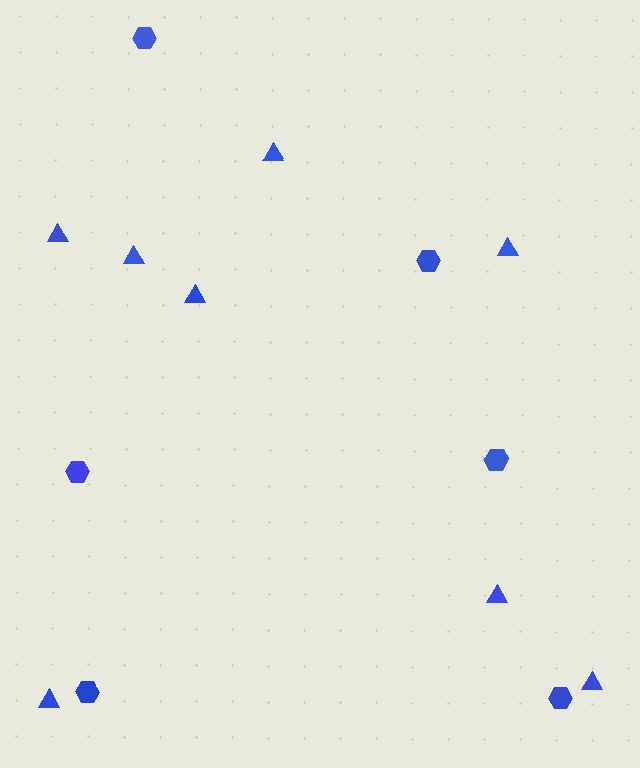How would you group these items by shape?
There are 2 groups: one group of triangles (8) and one group of hexagons (6).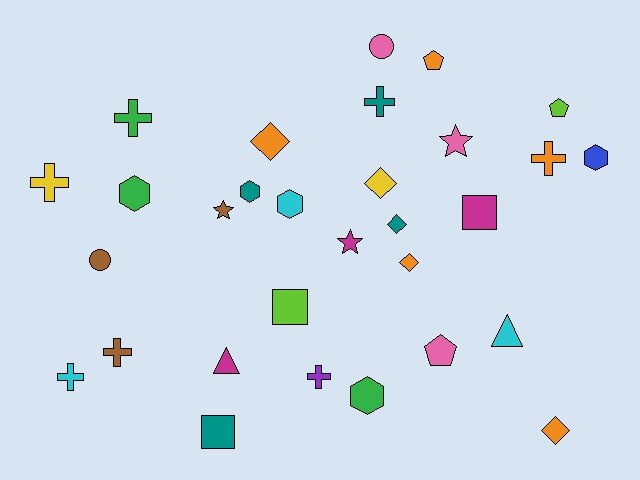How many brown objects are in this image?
There are 3 brown objects.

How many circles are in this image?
There are 2 circles.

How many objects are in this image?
There are 30 objects.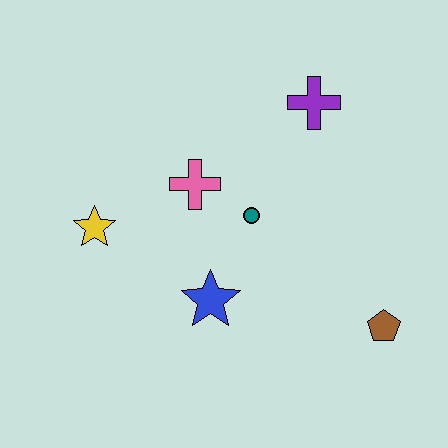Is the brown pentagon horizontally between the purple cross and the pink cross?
No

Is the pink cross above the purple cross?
No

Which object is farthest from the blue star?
The purple cross is farthest from the blue star.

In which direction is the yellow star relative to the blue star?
The yellow star is to the left of the blue star.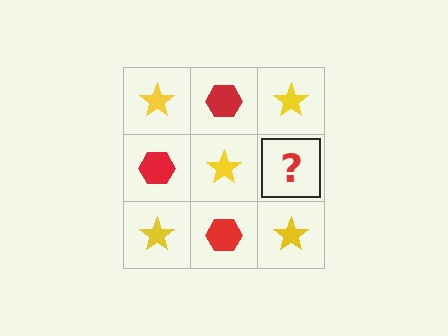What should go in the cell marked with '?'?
The missing cell should contain a red hexagon.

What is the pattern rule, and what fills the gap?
The rule is that it alternates yellow star and red hexagon in a checkerboard pattern. The gap should be filled with a red hexagon.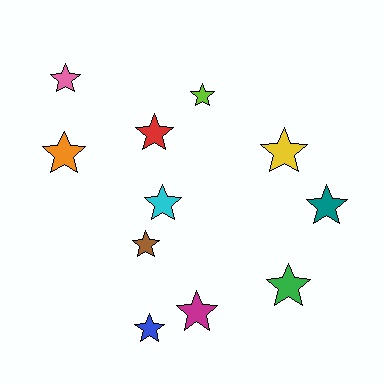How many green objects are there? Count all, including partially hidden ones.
There is 1 green object.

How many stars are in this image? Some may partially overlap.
There are 11 stars.